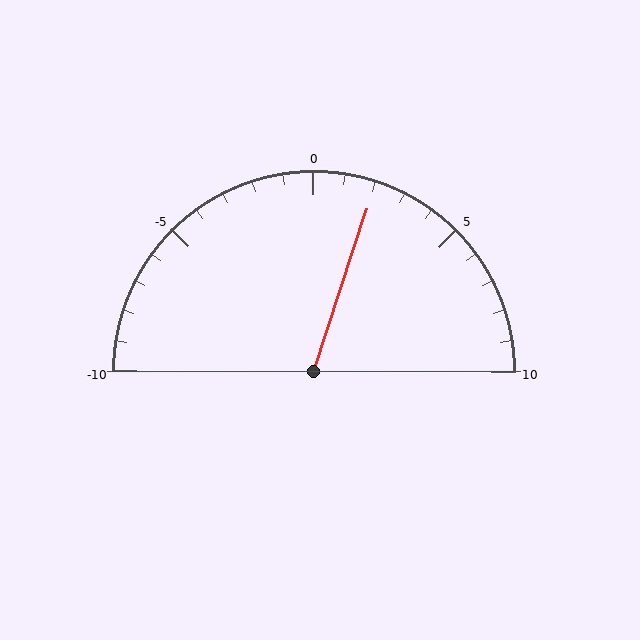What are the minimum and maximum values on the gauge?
The gauge ranges from -10 to 10.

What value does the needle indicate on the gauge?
The needle indicates approximately 2.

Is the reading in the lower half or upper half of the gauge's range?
The reading is in the upper half of the range (-10 to 10).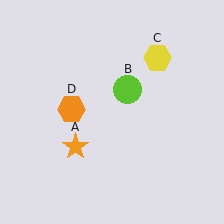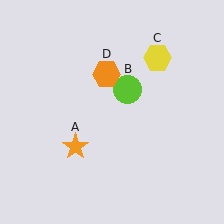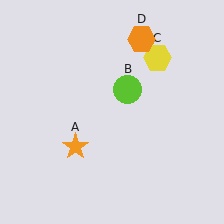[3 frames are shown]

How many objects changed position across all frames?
1 object changed position: orange hexagon (object D).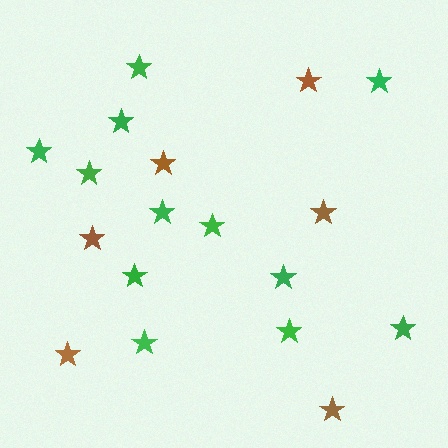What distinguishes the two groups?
There are 2 groups: one group of brown stars (6) and one group of green stars (12).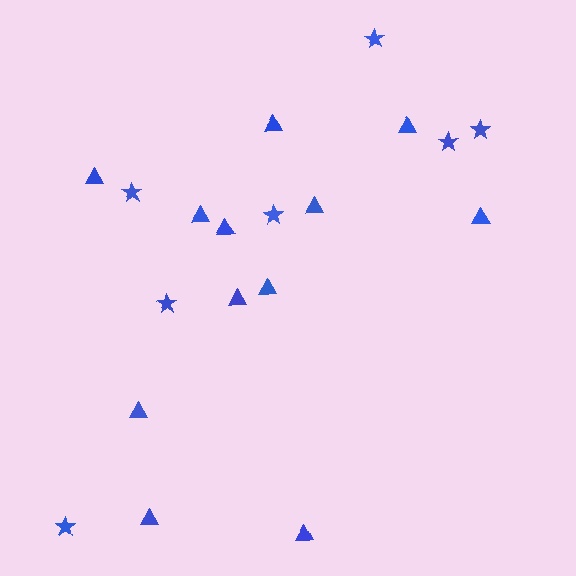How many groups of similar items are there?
There are 2 groups: one group of stars (7) and one group of triangles (12).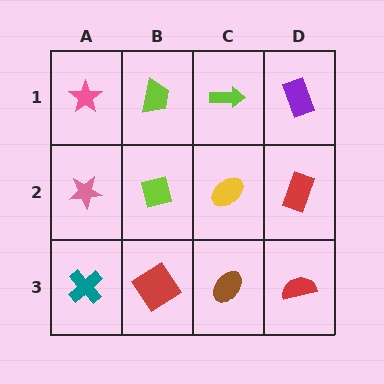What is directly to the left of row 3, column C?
A red diamond.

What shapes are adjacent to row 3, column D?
A red rectangle (row 2, column D), a brown ellipse (row 3, column C).